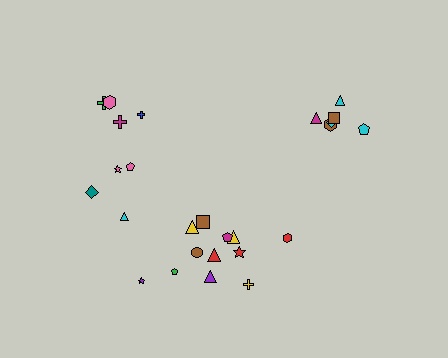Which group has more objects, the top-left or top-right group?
The top-left group.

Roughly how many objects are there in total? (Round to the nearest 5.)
Roughly 25 objects in total.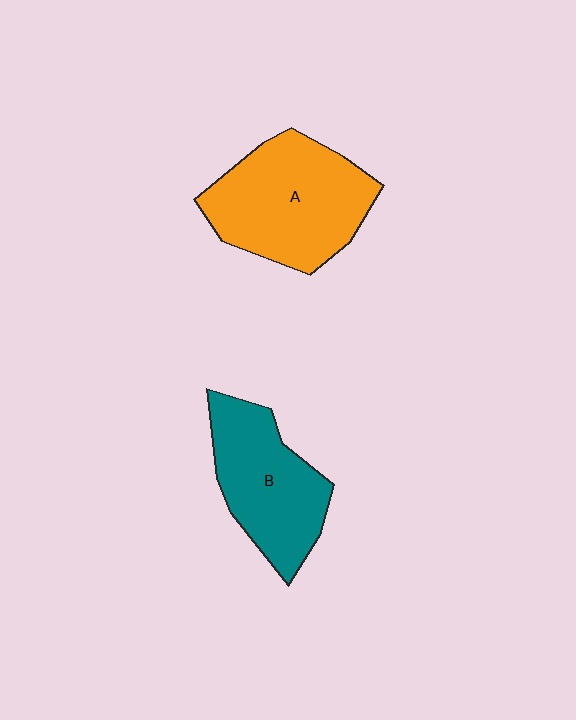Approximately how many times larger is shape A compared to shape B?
Approximately 1.2 times.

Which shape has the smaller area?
Shape B (teal).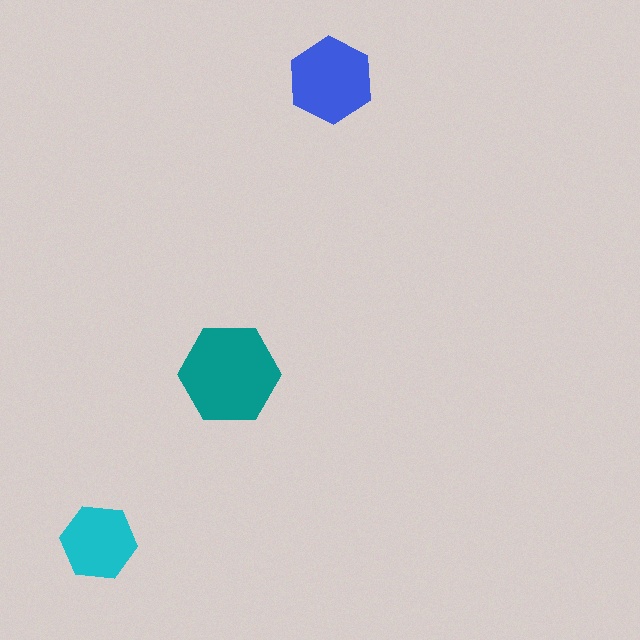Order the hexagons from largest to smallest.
the teal one, the blue one, the cyan one.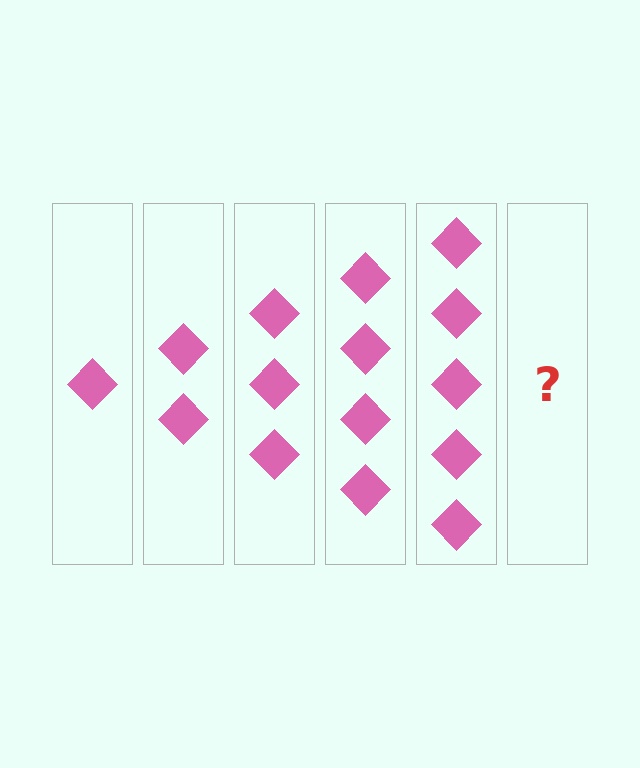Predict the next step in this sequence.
The next step is 6 diamonds.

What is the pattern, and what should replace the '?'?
The pattern is that each step adds one more diamond. The '?' should be 6 diamonds.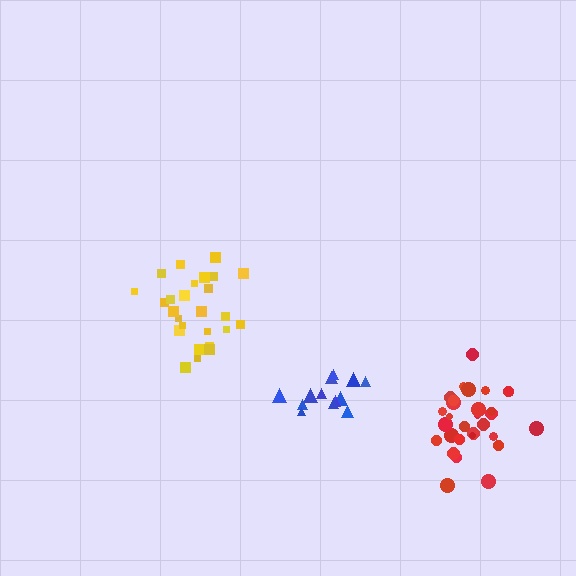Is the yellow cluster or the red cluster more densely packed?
Red.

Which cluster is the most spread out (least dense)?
Yellow.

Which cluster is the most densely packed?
Red.